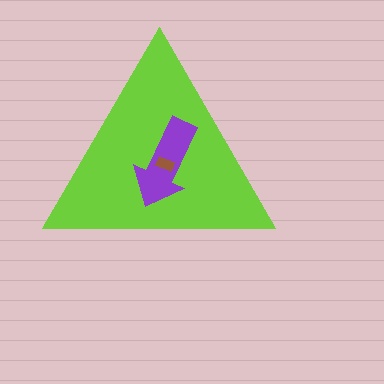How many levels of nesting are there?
3.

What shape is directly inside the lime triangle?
The purple arrow.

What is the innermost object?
The brown rectangle.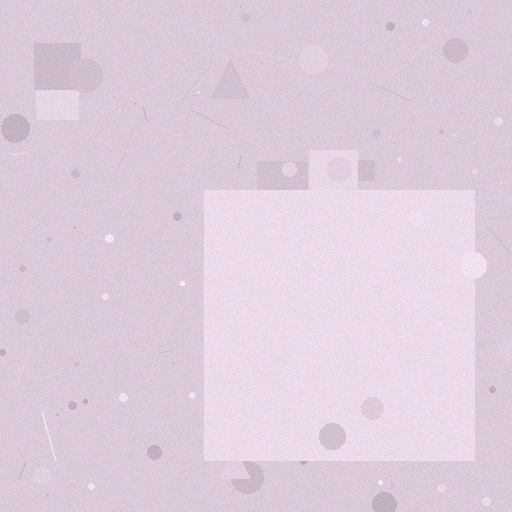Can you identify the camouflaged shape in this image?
The camouflaged shape is a square.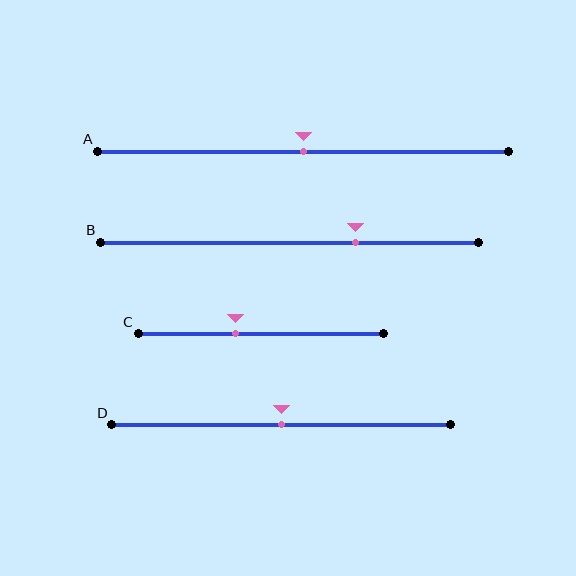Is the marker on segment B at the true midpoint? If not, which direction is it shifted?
No, the marker on segment B is shifted to the right by about 17% of the segment length.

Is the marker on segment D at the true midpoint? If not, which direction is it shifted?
Yes, the marker on segment D is at the true midpoint.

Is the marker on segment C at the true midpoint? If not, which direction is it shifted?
No, the marker on segment C is shifted to the left by about 10% of the segment length.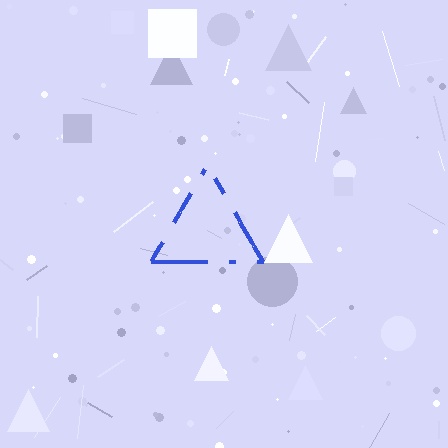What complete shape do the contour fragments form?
The contour fragments form a triangle.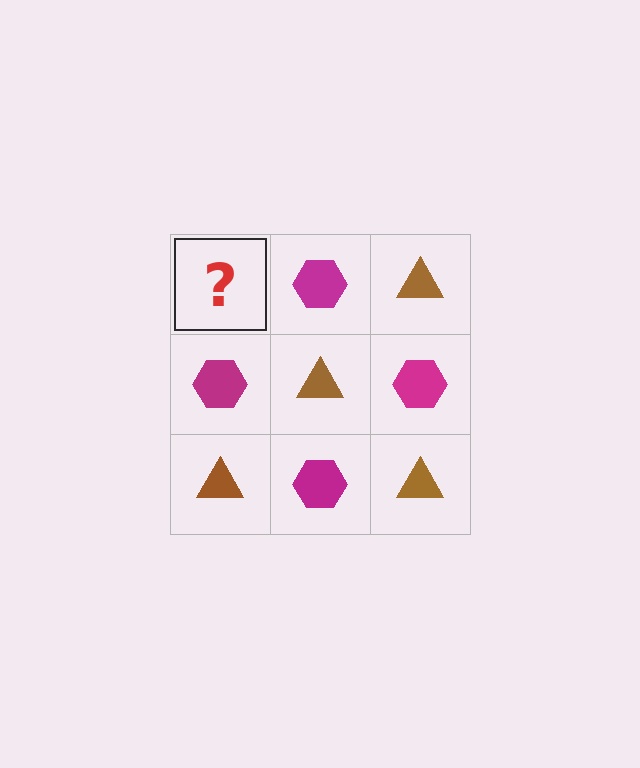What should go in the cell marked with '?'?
The missing cell should contain a brown triangle.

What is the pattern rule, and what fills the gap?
The rule is that it alternates brown triangle and magenta hexagon in a checkerboard pattern. The gap should be filled with a brown triangle.